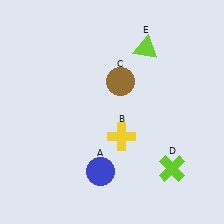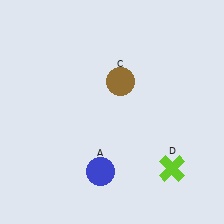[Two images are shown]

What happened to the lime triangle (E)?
The lime triangle (E) was removed in Image 2. It was in the top-right area of Image 1.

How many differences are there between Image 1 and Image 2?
There are 2 differences between the two images.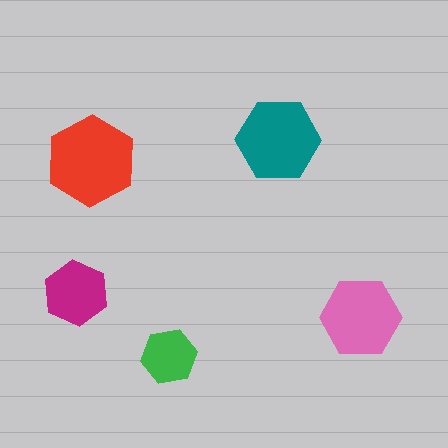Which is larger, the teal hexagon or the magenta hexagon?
The teal one.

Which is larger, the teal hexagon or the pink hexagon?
The teal one.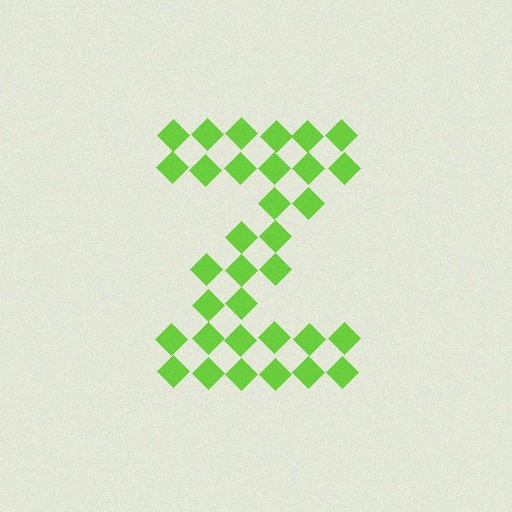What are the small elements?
The small elements are diamonds.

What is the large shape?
The large shape is the letter Z.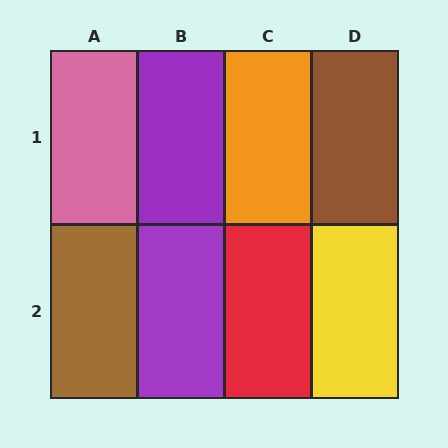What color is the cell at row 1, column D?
Brown.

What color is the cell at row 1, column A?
Pink.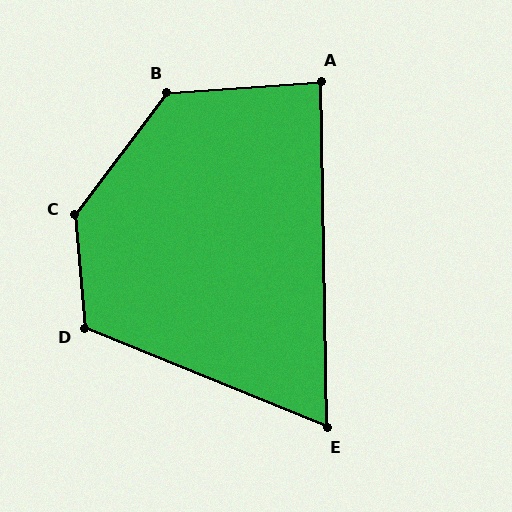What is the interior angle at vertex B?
Approximately 131 degrees (obtuse).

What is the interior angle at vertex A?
Approximately 87 degrees (approximately right).